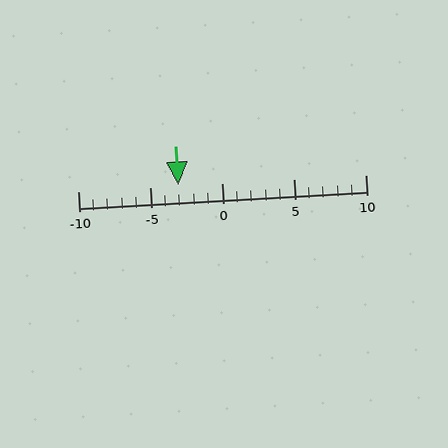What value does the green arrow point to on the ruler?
The green arrow points to approximately -3.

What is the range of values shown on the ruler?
The ruler shows values from -10 to 10.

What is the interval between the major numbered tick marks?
The major tick marks are spaced 5 units apart.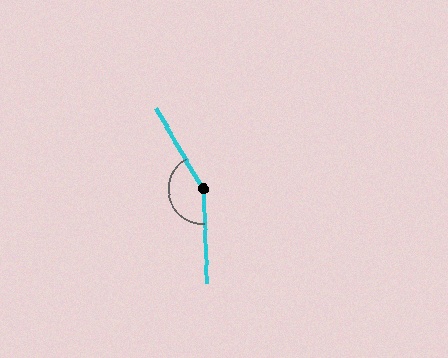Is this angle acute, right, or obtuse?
It is obtuse.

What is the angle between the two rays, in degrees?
Approximately 151 degrees.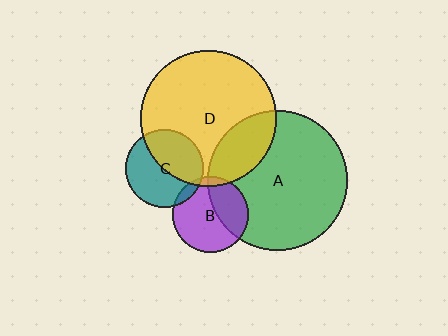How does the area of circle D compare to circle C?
Approximately 3.1 times.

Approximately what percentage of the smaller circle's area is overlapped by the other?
Approximately 5%.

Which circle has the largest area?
Circle A (green).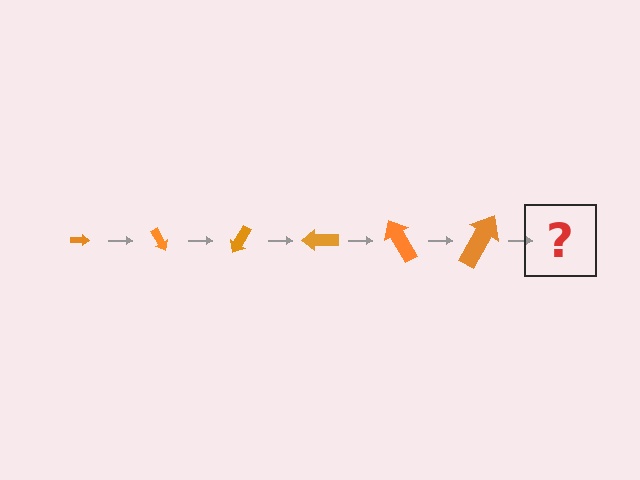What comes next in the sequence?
The next element should be an arrow, larger than the previous one and rotated 360 degrees from the start.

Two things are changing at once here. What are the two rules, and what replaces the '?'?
The two rules are that the arrow grows larger each step and it rotates 60 degrees each step. The '?' should be an arrow, larger than the previous one and rotated 360 degrees from the start.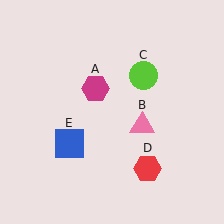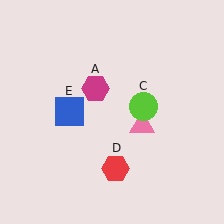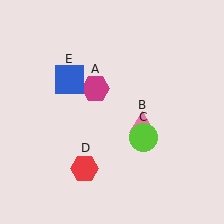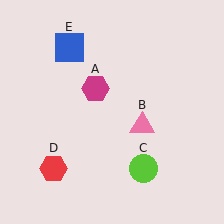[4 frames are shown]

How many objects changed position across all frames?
3 objects changed position: lime circle (object C), red hexagon (object D), blue square (object E).